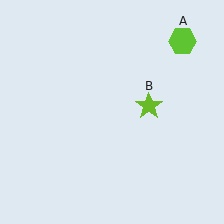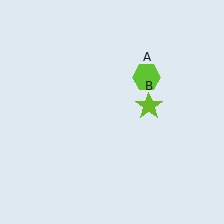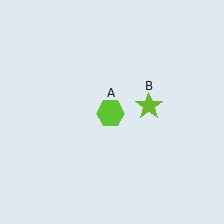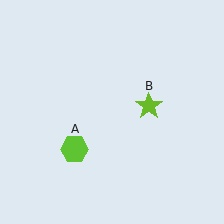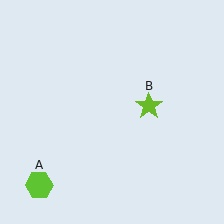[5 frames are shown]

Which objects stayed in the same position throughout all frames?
Lime star (object B) remained stationary.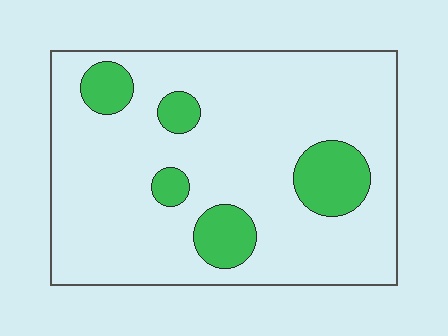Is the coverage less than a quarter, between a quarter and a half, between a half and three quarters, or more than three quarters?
Less than a quarter.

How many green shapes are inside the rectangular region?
5.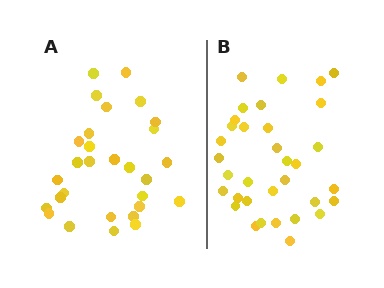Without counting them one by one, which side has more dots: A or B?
Region B (the right region) has more dots.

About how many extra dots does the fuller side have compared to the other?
Region B has about 5 more dots than region A.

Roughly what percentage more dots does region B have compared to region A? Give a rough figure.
About 15% more.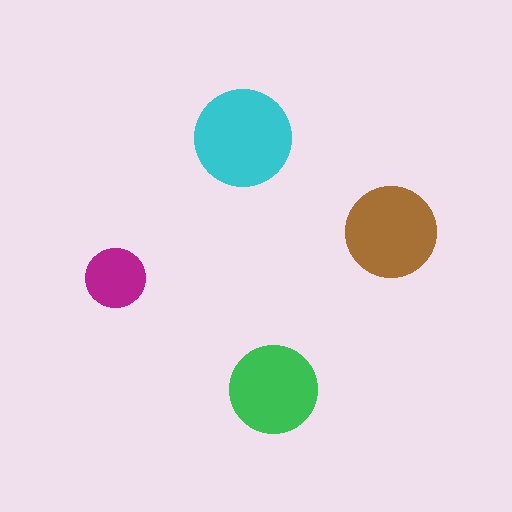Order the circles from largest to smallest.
the cyan one, the brown one, the green one, the magenta one.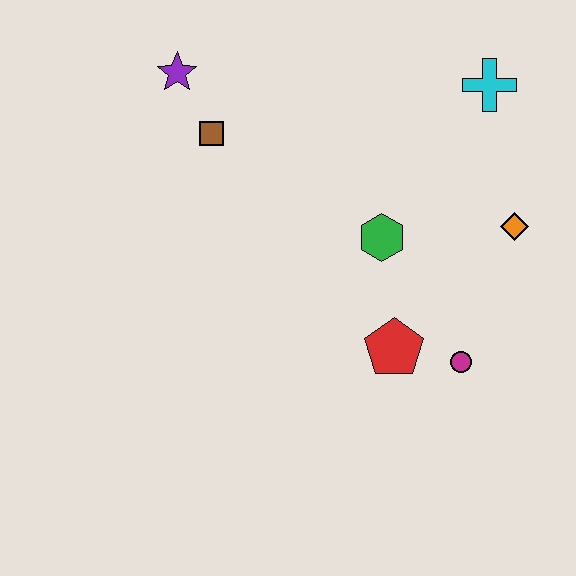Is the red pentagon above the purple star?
No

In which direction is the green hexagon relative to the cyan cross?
The green hexagon is below the cyan cross.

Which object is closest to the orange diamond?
The green hexagon is closest to the orange diamond.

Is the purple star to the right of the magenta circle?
No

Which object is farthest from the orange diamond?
The purple star is farthest from the orange diamond.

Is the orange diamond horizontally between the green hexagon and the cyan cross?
No